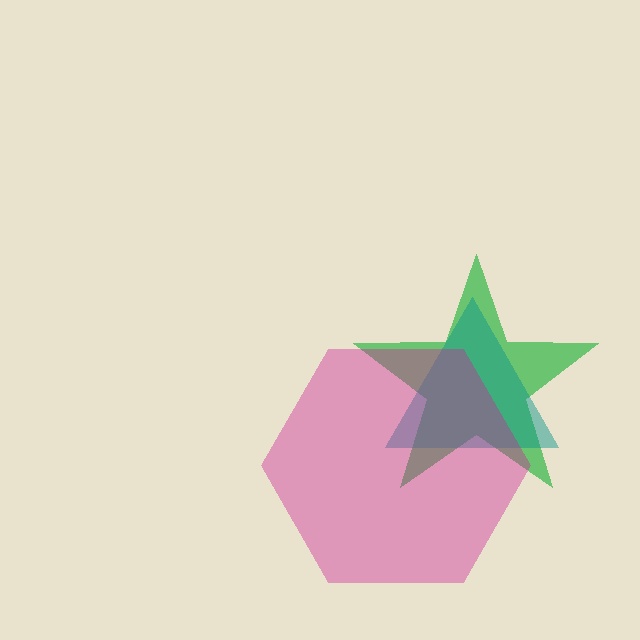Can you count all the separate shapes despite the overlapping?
Yes, there are 3 separate shapes.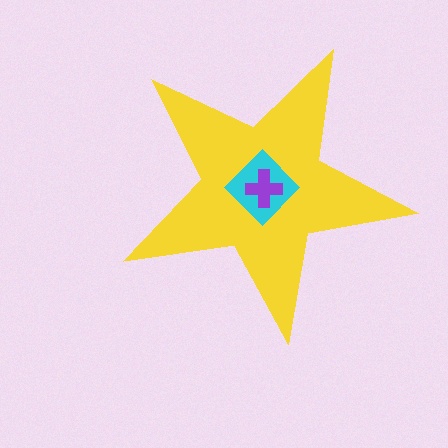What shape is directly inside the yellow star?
The cyan diamond.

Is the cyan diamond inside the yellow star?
Yes.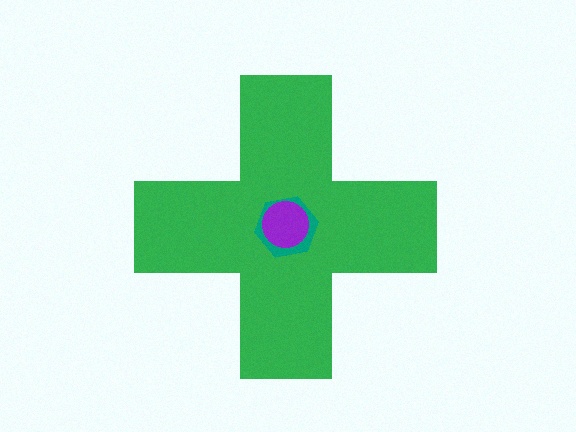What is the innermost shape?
The purple circle.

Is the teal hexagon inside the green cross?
Yes.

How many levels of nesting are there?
3.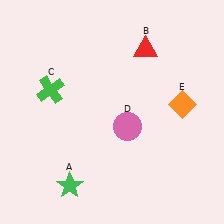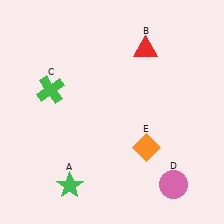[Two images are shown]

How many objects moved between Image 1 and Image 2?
2 objects moved between the two images.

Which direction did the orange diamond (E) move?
The orange diamond (E) moved down.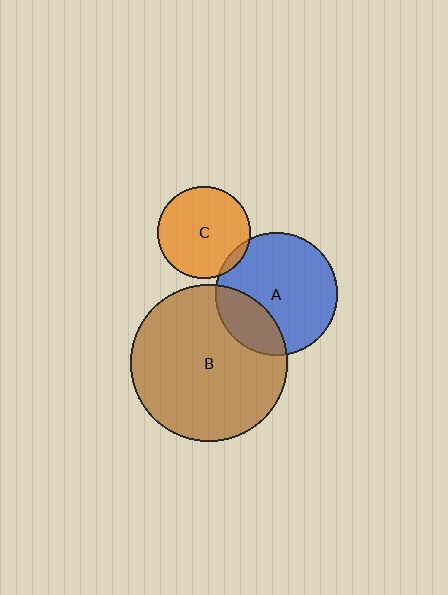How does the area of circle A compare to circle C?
Approximately 1.7 times.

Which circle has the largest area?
Circle B (brown).